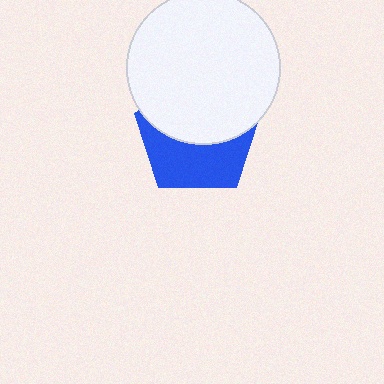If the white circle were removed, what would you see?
You would see the complete blue pentagon.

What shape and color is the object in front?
The object in front is a white circle.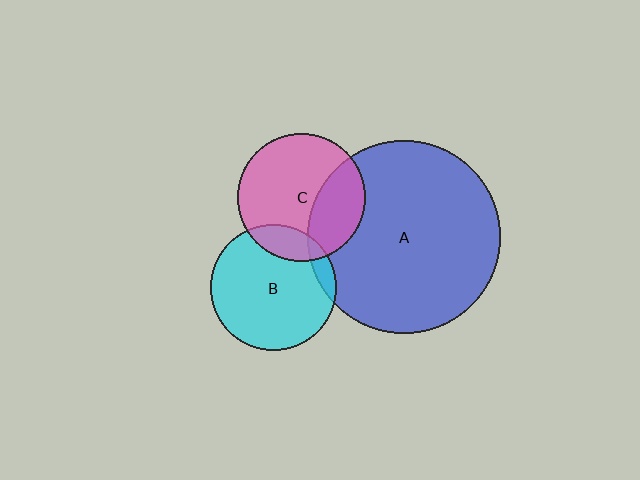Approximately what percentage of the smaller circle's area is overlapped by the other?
Approximately 15%.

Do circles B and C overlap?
Yes.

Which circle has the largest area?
Circle A (blue).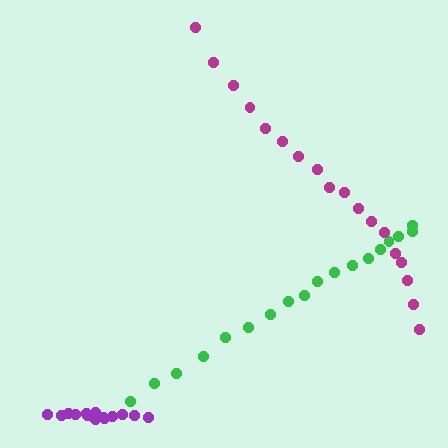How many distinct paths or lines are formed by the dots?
There are 3 distinct paths.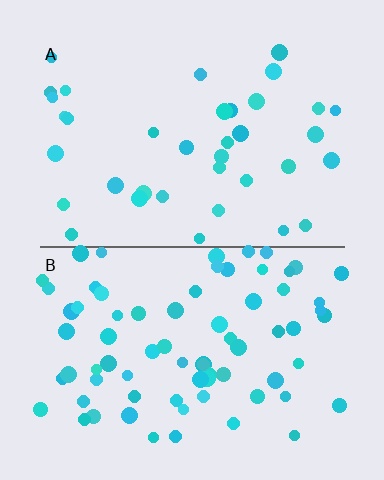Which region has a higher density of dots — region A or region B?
B (the bottom).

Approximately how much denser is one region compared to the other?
Approximately 2.0× — region B over region A.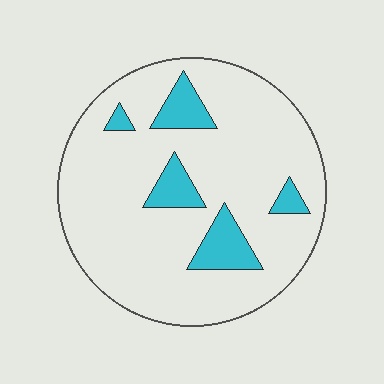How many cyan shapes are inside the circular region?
5.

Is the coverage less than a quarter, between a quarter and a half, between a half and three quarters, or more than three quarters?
Less than a quarter.